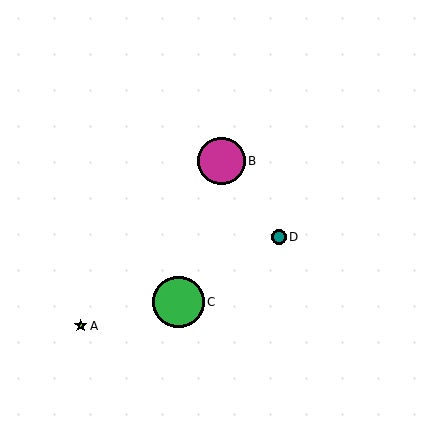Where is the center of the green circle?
The center of the green circle is at (179, 302).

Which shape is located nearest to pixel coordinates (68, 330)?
The lime star (labeled A) at (81, 326) is nearest to that location.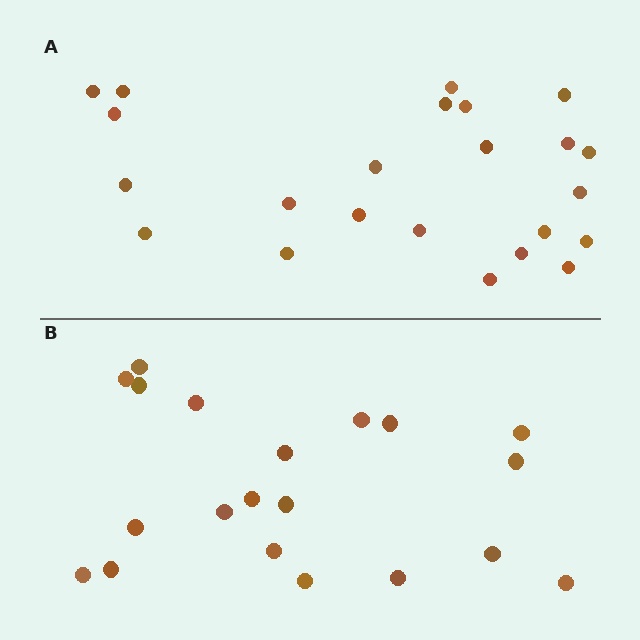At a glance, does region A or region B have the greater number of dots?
Region A (the top region) has more dots.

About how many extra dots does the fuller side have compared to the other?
Region A has just a few more — roughly 2 or 3 more dots than region B.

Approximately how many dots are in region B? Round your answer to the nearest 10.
About 20 dots.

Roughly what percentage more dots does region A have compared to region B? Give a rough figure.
About 15% more.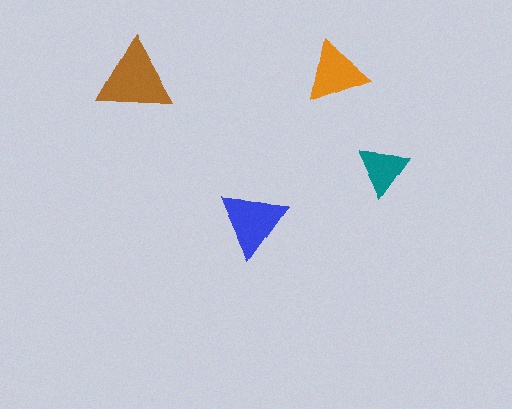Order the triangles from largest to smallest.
the brown one, the blue one, the orange one, the teal one.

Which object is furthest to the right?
The teal triangle is rightmost.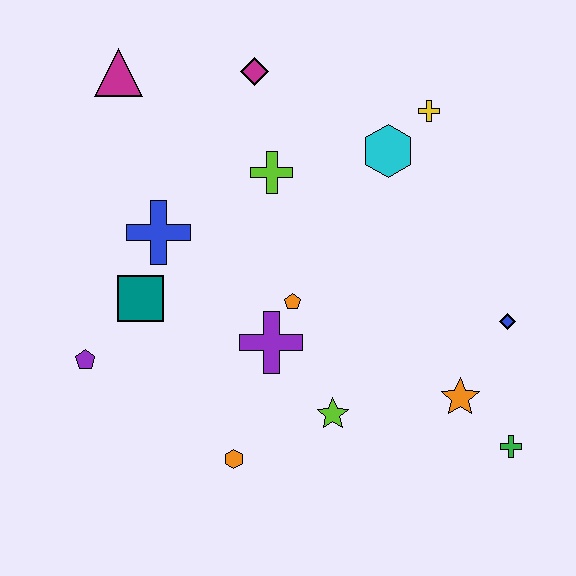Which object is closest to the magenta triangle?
The magenta diamond is closest to the magenta triangle.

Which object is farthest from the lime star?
The magenta triangle is farthest from the lime star.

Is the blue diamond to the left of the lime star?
No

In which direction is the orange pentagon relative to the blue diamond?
The orange pentagon is to the left of the blue diamond.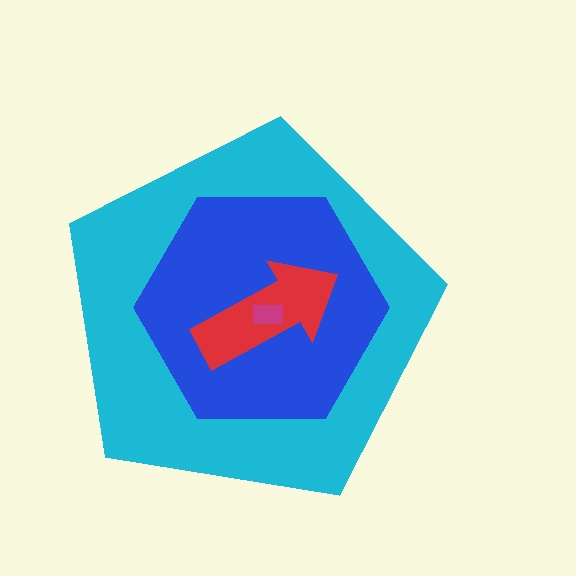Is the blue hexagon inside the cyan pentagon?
Yes.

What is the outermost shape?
The cyan pentagon.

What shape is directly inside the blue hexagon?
The red arrow.